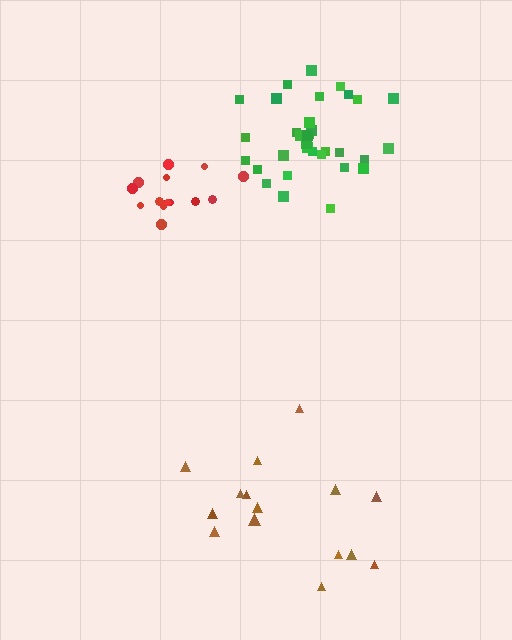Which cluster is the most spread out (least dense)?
Brown.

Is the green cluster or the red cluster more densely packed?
Red.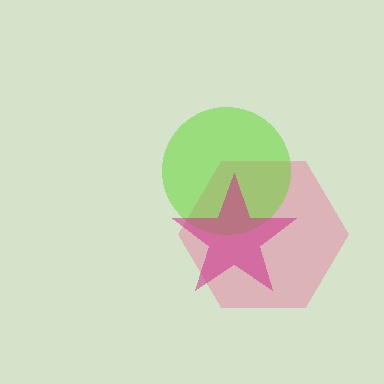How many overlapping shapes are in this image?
There are 3 overlapping shapes in the image.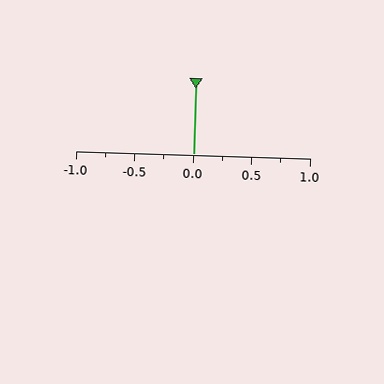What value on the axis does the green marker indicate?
The marker indicates approximately 0.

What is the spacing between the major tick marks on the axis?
The major ticks are spaced 0.5 apart.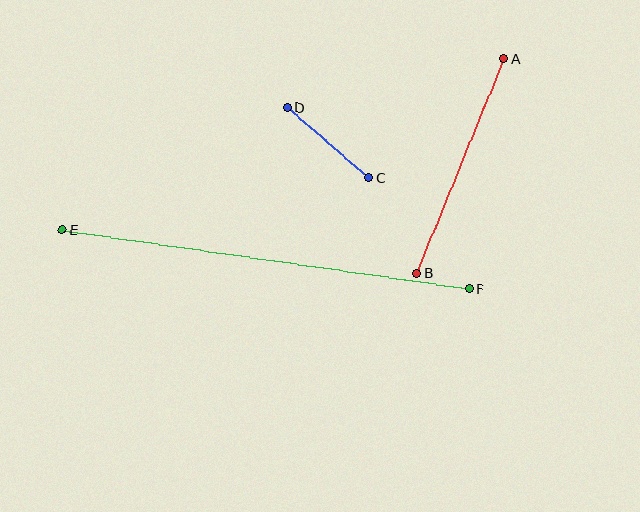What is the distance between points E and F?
The distance is approximately 412 pixels.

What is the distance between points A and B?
The distance is approximately 232 pixels.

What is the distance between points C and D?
The distance is approximately 107 pixels.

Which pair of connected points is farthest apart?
Points E and F are farthest apart.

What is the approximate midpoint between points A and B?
The midpoint is at approximately (460, 166) pixels.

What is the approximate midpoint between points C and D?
The midpoint is at approximately (328, 143) pixels.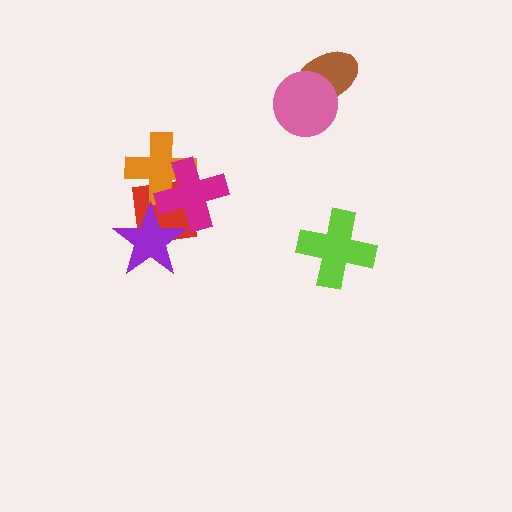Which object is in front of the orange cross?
The magenta cross is in front of the orange cross.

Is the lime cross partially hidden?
No, no other shape covers it.